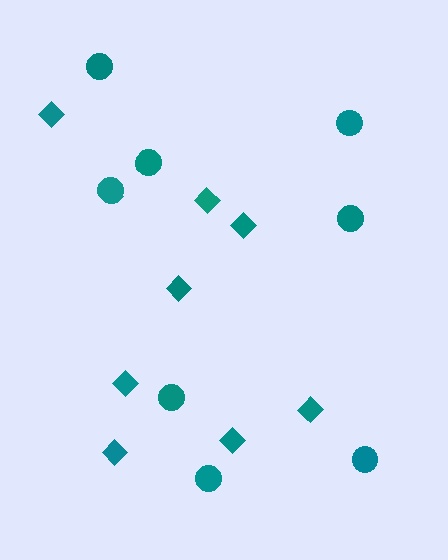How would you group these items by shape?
There are 2 groups: one group of diamonds (8) and one group of circles (8).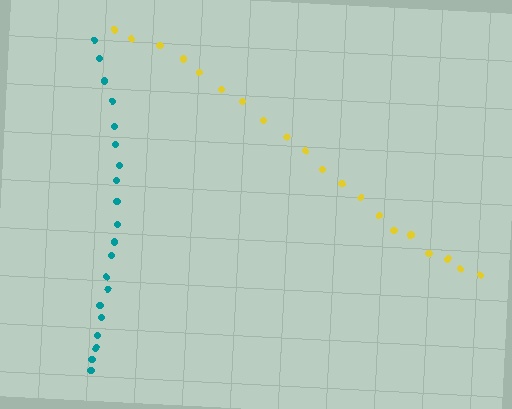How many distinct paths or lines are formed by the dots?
There are 2 distinct paths.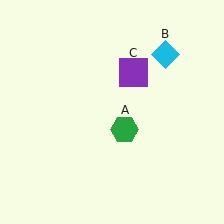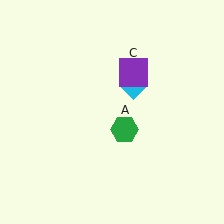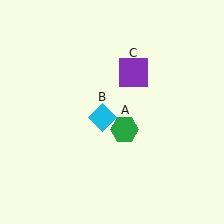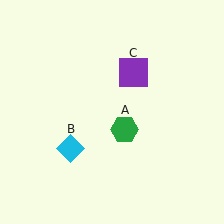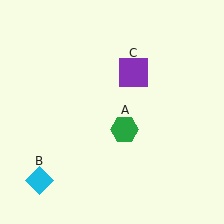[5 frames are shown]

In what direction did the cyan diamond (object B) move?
The cyan diamond (object B) moved down and to the left.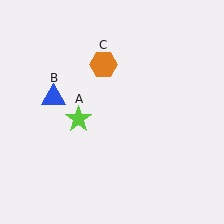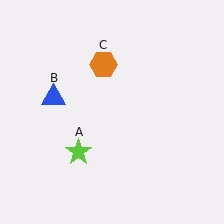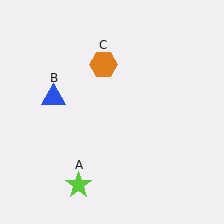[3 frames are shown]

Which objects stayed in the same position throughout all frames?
Blue triangle (object B) and orange hexagon (object C) remained stationary.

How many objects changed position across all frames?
1 object changed position: lime star (object A).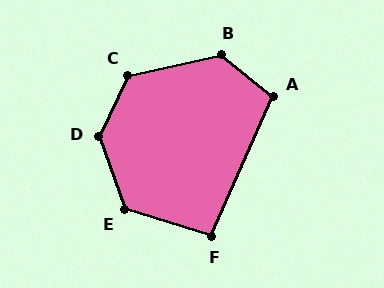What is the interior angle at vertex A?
Approximately 105 degrees (obtuse).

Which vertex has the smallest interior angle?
F, at approximately 97 degrees.